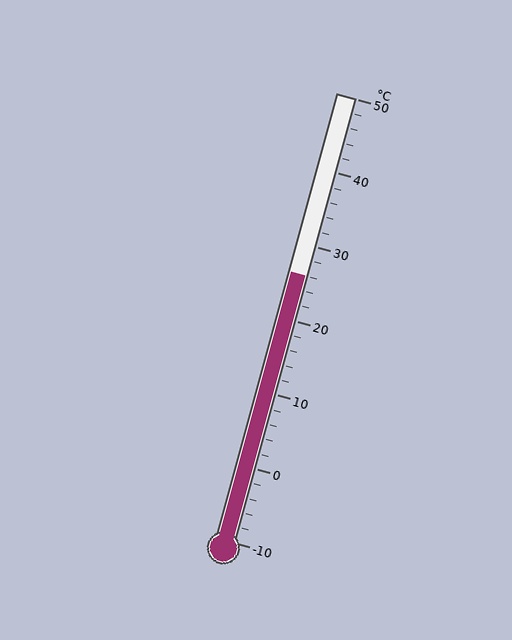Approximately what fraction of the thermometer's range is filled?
The thermometer is filled to approximately 60% of its range.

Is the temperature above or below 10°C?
The temperature is above 10°C.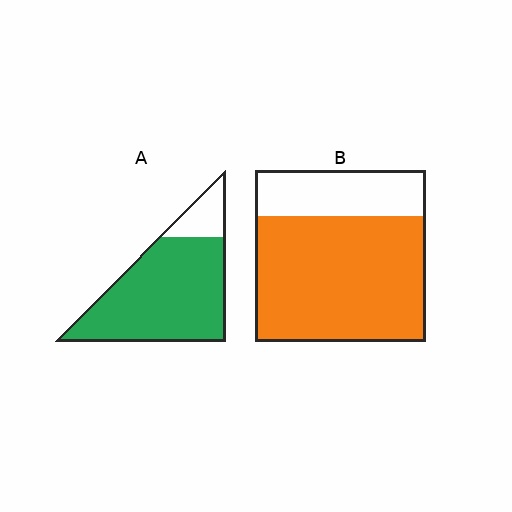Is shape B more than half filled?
Yes.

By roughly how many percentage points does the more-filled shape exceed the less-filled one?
By roughly 10 percentage points (A over B).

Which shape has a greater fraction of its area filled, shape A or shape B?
Shape A.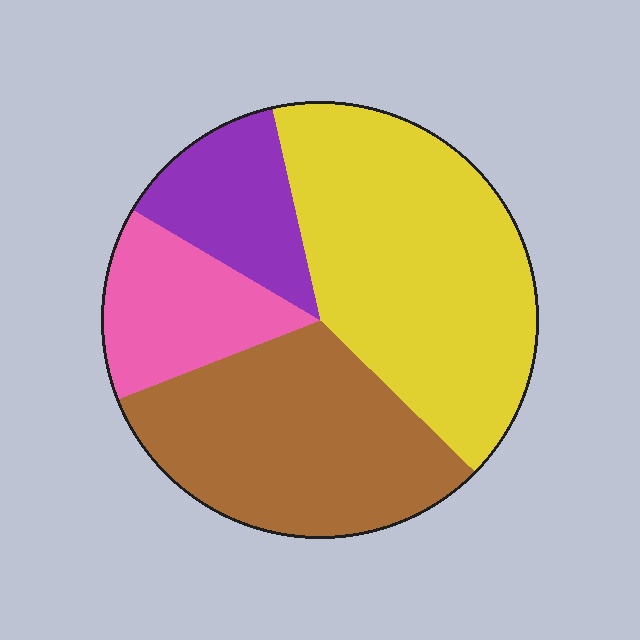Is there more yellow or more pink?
Yellow.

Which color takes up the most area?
Yellow, at roughly 40%.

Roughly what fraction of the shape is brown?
Brown takes up between a quarter and a half of the shape.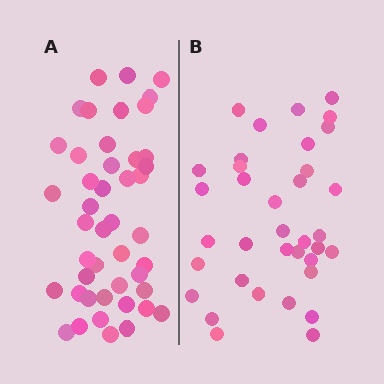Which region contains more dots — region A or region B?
Region A (the left region) has more dots.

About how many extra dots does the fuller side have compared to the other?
Region A has roughly 8 or so more dots than region B.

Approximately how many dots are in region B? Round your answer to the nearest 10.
About 40 dots. (The exact count is 36, which rounds to 40.)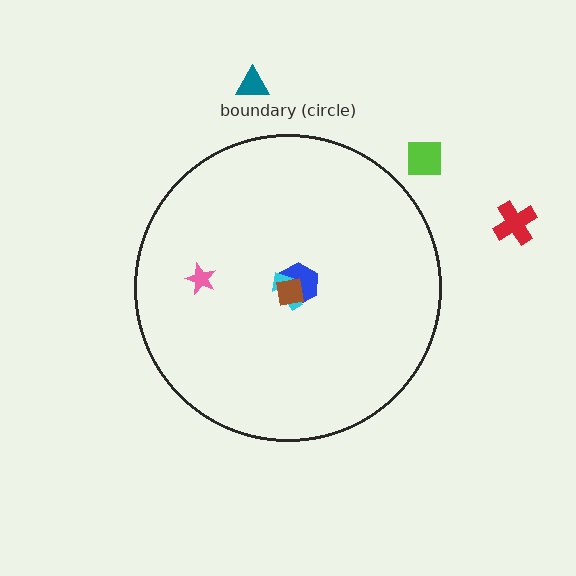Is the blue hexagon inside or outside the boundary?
Inside.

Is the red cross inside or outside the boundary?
Outside.